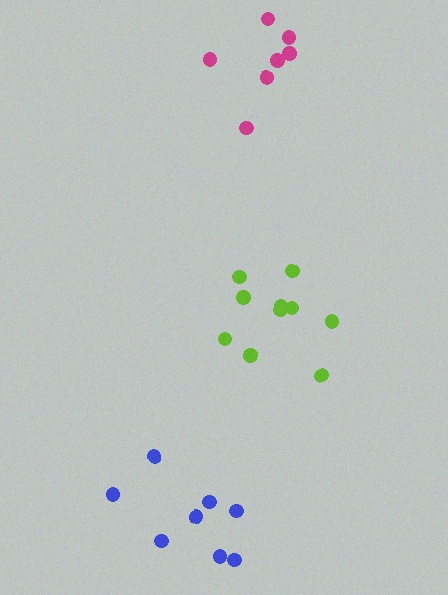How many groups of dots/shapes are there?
There are 3 groups.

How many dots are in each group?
Group 1: 8 dots, Group 2: 10 dots, Group 3: 7 dots (25 total).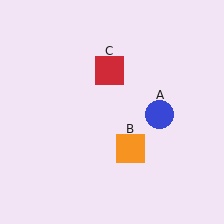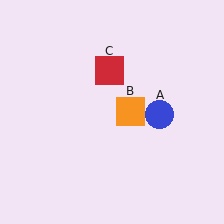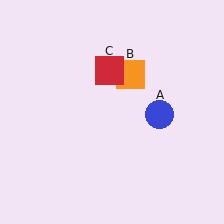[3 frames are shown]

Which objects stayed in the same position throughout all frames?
Blue circle (object A) and red square (object C) remained stationary.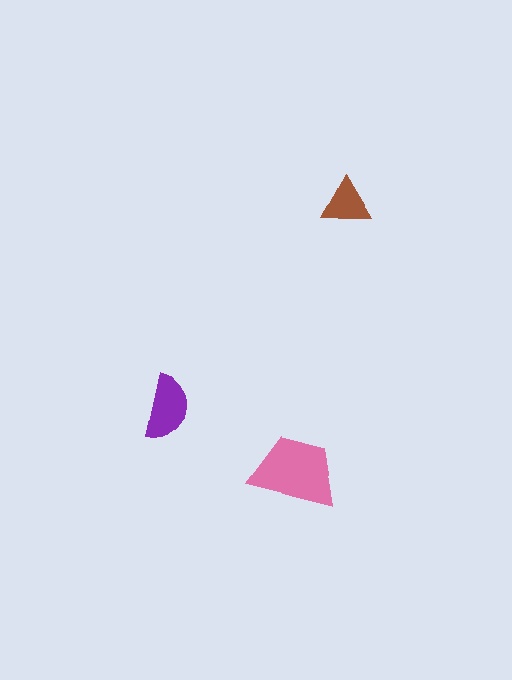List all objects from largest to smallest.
The pink trapezoid, the purple semicircle, the brown triangle.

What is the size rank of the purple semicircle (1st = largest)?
2nd.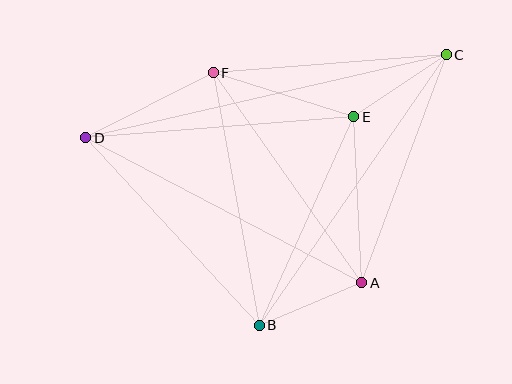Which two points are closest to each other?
Points A and B are closest to each other.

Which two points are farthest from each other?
Points C and D are farthest from each other.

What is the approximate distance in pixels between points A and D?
The distance between A and D is approximately 311 pixels.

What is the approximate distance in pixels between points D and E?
The distance between D and E is approximately 269 pixels.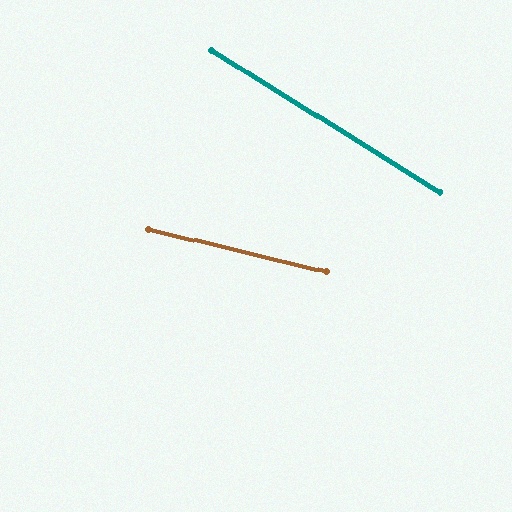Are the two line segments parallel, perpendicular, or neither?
Neither parallel nor perpendicular — they differ by about 18°.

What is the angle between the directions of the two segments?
Approximately 18 degrees.